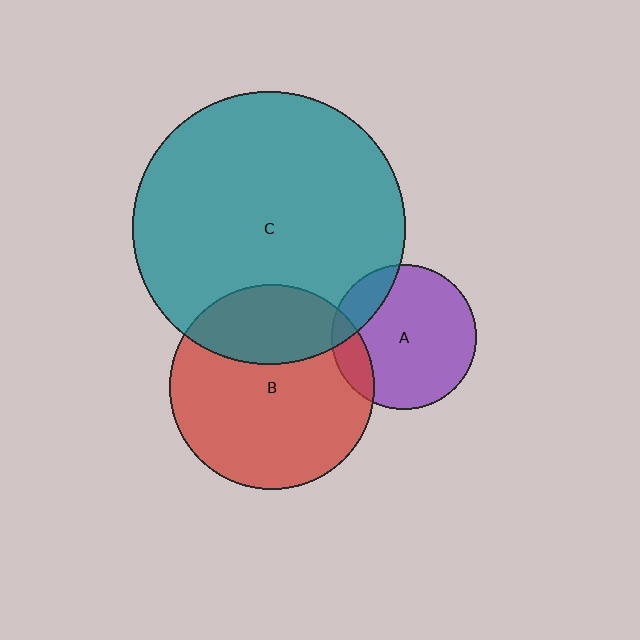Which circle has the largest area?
Circle C (teal).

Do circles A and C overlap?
Yes.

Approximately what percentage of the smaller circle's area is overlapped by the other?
Approximately 15%.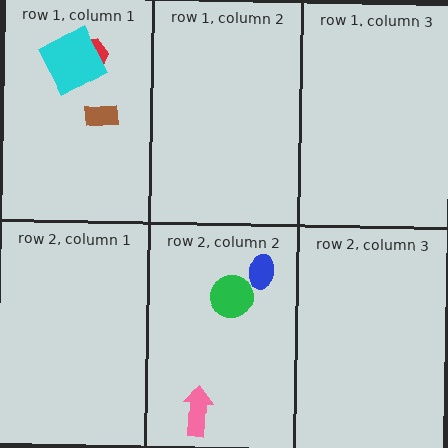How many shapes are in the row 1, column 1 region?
3.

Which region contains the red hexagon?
The row 1, column 1 region.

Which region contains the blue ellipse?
The row 2, column 2 region.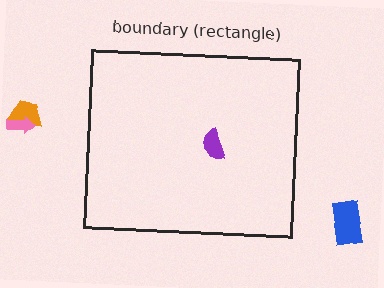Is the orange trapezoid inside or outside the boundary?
Outside.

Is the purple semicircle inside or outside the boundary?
Inside.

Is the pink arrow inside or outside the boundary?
Outside.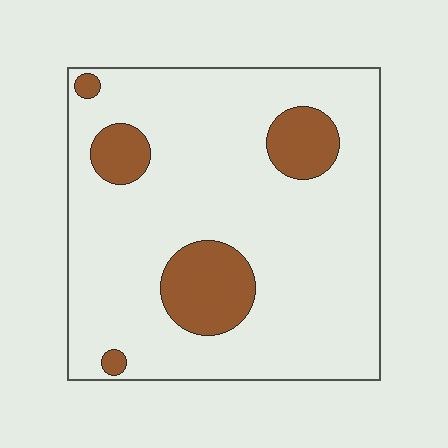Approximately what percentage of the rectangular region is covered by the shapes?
Approximately 15%.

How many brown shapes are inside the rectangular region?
5.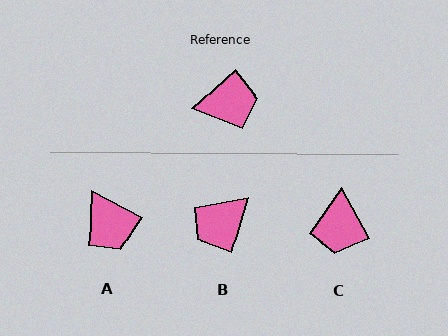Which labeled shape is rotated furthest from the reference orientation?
B, about 149 degrees away.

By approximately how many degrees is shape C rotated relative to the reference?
Approximately 103 degrees clockwise.